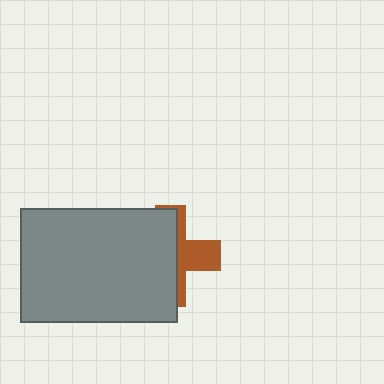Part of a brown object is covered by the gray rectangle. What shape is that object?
It is a cross.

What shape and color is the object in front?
The object in front is a gray rectangle.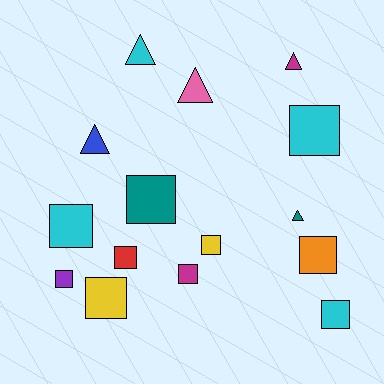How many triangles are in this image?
There are 5 triangles.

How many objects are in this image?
There are 15 objects.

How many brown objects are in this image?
There are no brown objects.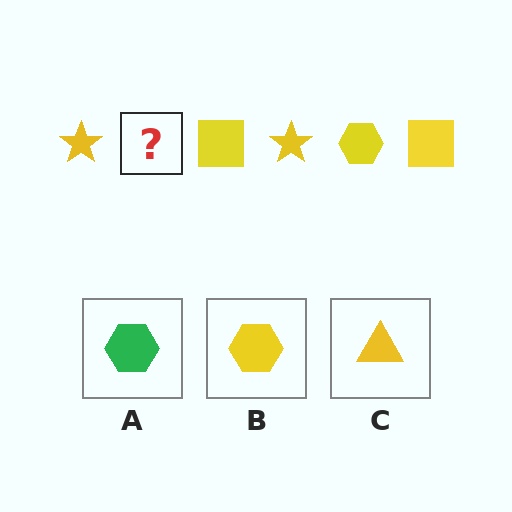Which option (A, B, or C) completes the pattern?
B.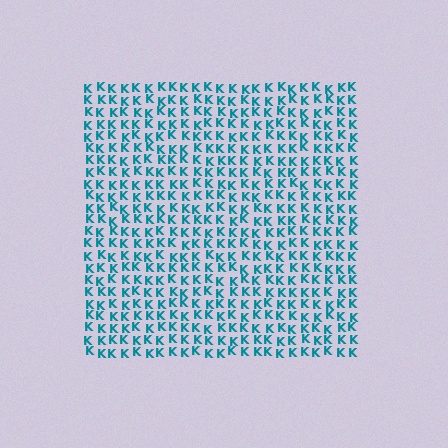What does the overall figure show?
The overall figure shows a square.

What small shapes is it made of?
It is made of small letter K's.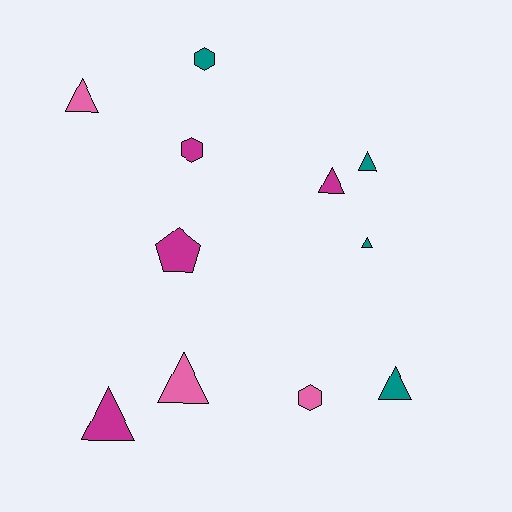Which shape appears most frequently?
Triangle, with 7 objects.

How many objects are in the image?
There are 11 objects.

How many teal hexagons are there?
There is 1 teal hexagon.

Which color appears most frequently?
Teal, with 4 objects.